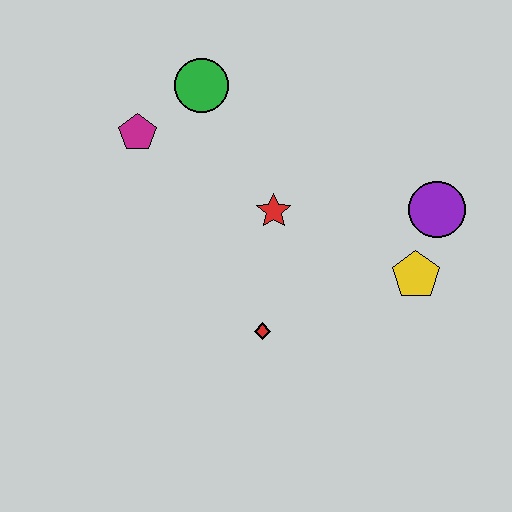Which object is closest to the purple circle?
The yellow pentagon is closest to the purple circle.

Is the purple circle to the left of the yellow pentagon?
No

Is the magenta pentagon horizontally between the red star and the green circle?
No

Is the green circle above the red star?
Yes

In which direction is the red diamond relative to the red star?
The red diamond is below the red star.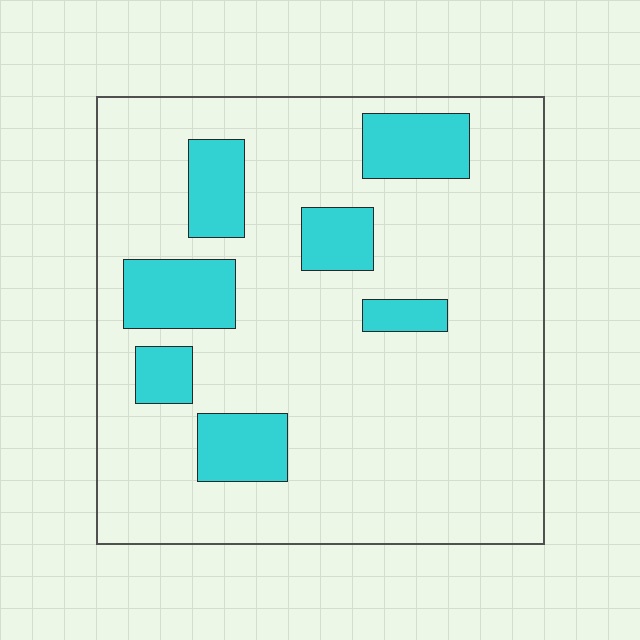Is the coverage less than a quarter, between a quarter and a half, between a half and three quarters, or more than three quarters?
Less than a quarter.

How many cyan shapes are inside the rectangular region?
7.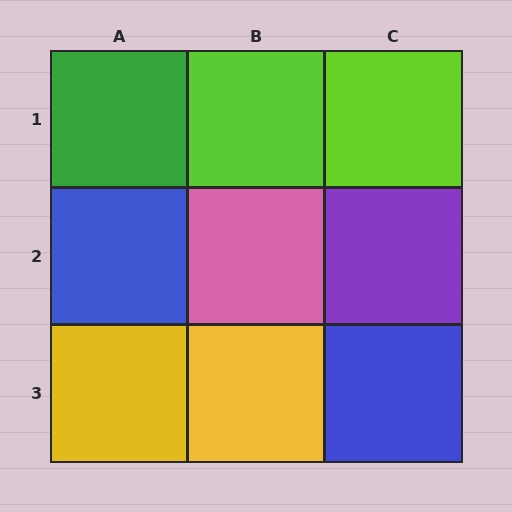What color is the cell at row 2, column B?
Pink.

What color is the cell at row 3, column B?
Yellow.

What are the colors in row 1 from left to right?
Green, lime, lime.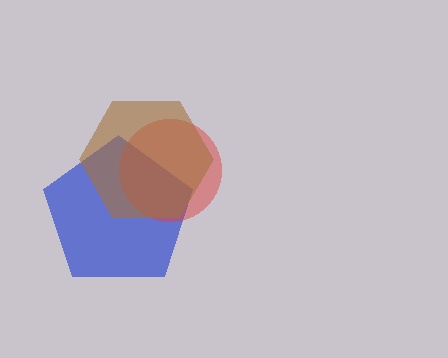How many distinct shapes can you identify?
There are 3 distinct shapes: a blue pentagon, a red circle, a brown hexagon.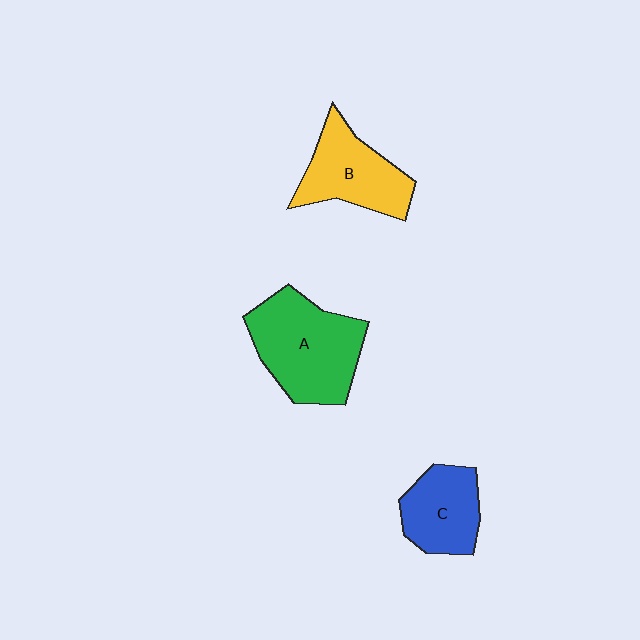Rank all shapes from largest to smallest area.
From largest to smallest: A (green), B (yellow), C (blue).